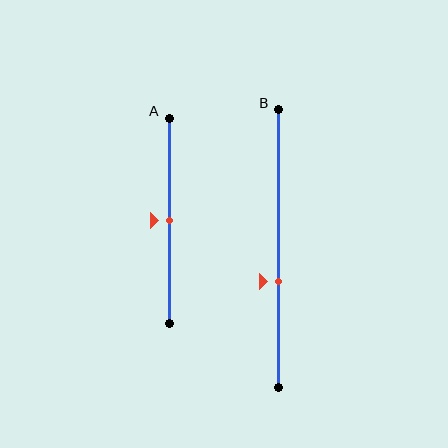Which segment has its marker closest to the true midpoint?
Segment A has its marker closest to the true midpoint.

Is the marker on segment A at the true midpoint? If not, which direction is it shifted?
Yes, the marker on segment A is at the true midpoint.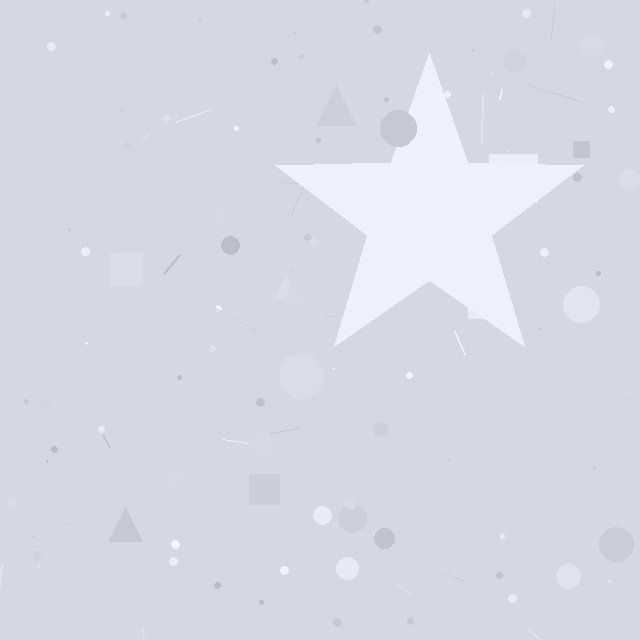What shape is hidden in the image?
A star is hidden in the image.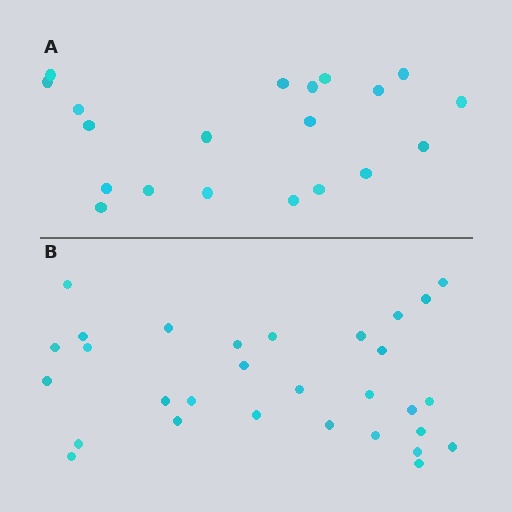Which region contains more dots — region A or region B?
Region B (the bottom region) has more dots.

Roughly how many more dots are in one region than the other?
Region B has roughly 10 or so more dots than region A.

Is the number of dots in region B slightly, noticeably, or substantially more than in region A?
Region B has substantially more. The ratio is roughly 1.5 to 1.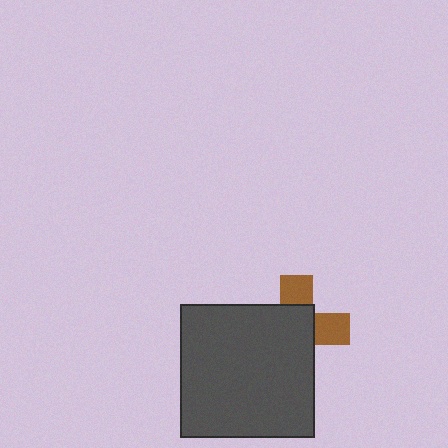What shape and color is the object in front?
The object in front is a dark gray square.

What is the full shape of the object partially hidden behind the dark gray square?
The partially hidden object is a brown cross.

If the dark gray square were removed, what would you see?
You would see the complete brown cross.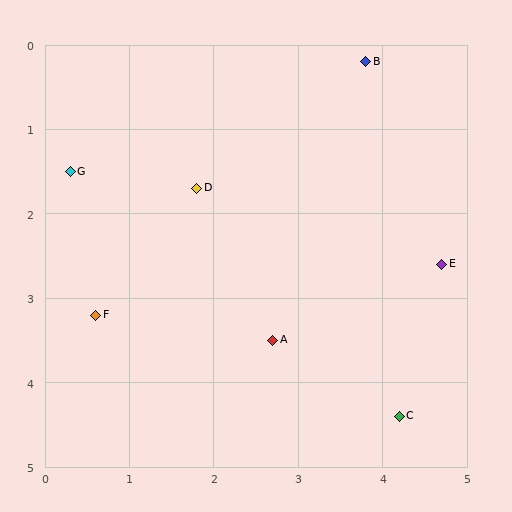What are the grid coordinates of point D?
Point D is at approximately (1.8, 1.7).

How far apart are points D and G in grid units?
Points D and G are about 1.5 grid units apart.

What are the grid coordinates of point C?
Point C is at approximately (4.2, 4.4).